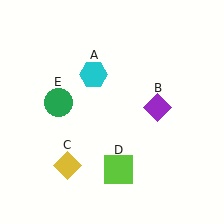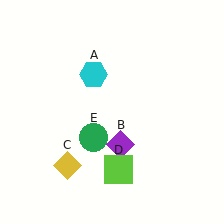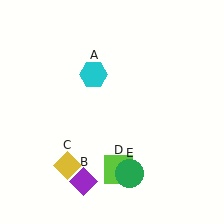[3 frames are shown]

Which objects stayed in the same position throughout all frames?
Cyan hexagon (object A) and yellow diamond (object C) and lime square (object D) remained stationary.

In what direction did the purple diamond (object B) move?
The purple diamond (object B) moved down and to the left.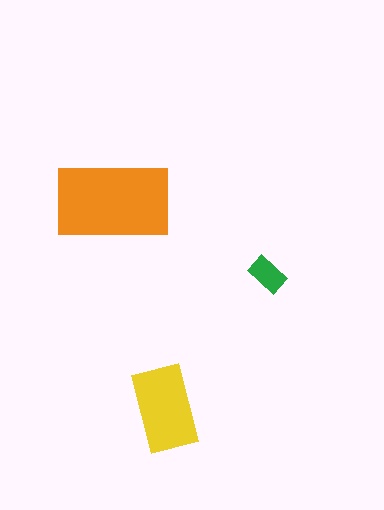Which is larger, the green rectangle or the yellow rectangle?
The yellow one.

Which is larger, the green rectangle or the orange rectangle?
The orange one.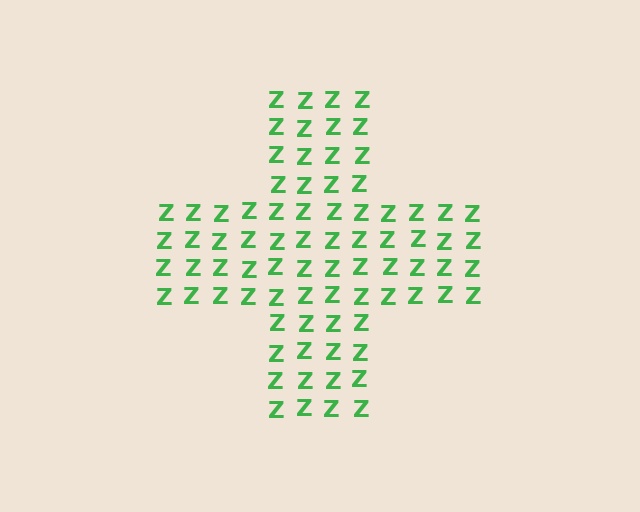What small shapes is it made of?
It is made of small letter Z's.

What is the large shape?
The large shape is a cross.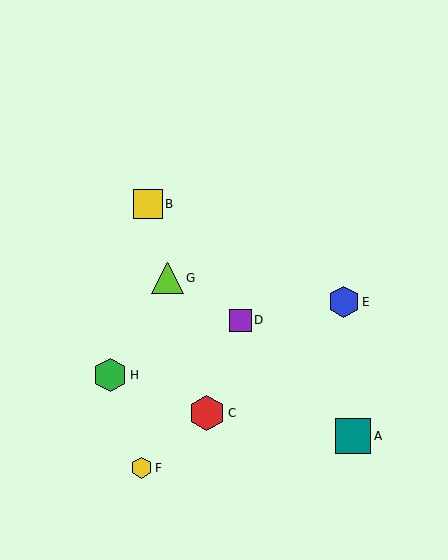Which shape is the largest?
The red hexagon (labeled C) is the largest.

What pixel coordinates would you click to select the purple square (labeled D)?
Click at (240, 320) to select the purple square D.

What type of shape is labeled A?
Shape A is a teal square.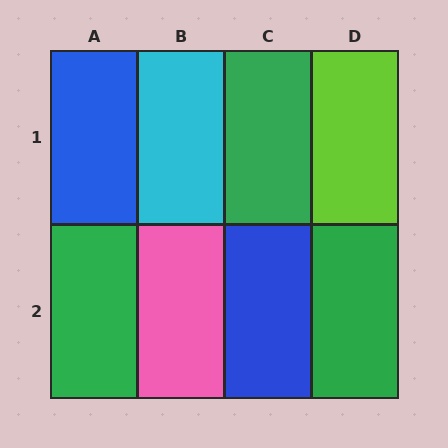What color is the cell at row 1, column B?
Cyan.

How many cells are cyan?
1 cell is cyan.